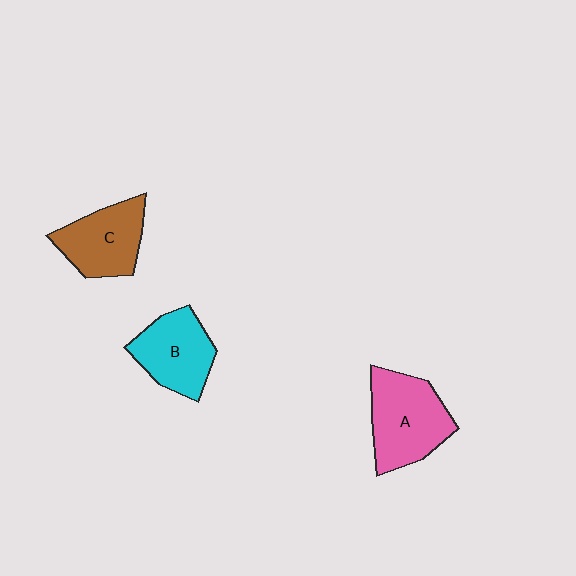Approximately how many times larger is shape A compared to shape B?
Approximately 1.2 times.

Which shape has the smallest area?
Shape B (cyan).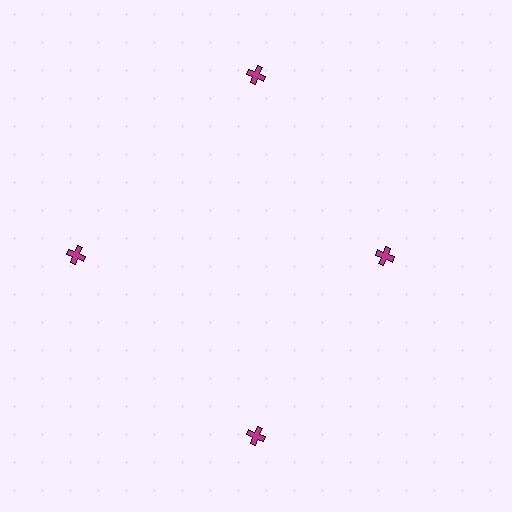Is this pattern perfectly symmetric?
No. The 4 magenta crosses are arranged in a ring, but one element near the 3 o'clock position is pulled inward toward the center, breaking the 4-fold rotational symmetry.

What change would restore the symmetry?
The symmetry would be restored by moving it outward, back onto the ring so that all 4 crosses sit at equal angles and equal distance from the center.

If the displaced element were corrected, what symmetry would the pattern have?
It would have 4-fold rotational symmetry — the pattern would map onto itself every 90 degrees.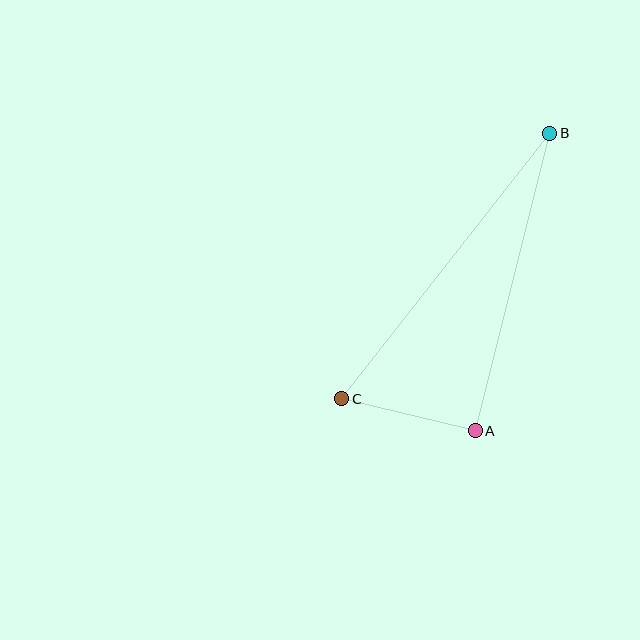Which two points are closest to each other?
Points A and C are closest to each other.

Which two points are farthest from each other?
Points B and C are farthest from each other.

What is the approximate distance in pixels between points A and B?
The distance between A and B is approximately 307 pixels.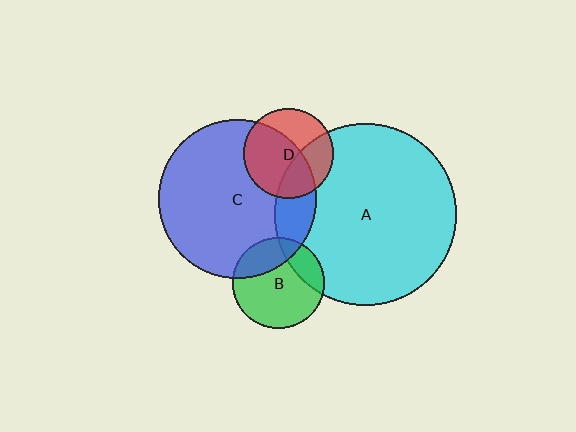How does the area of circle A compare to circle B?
Approximately 4.0 times.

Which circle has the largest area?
Circle A (cyan).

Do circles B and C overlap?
Yes.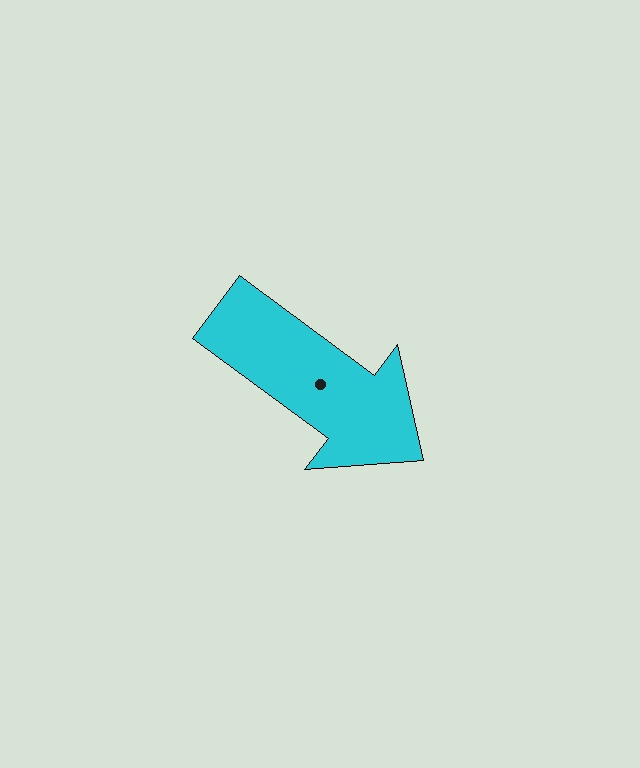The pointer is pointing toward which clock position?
Roughly 4 o'clock.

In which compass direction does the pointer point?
Southeast.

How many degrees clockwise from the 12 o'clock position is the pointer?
Approximately 127 degrees.